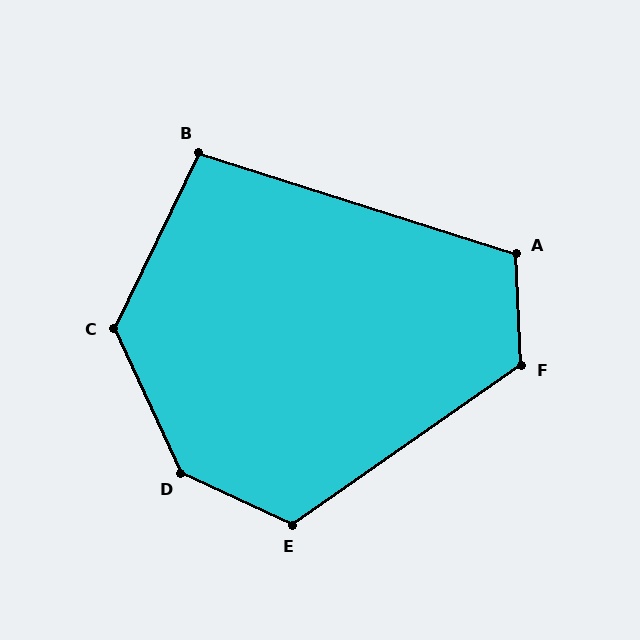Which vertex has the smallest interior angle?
B, at approximately 98 degrees.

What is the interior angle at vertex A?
Approximately 111 degrees (obtuse).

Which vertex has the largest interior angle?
D, at approximately 140 degrees.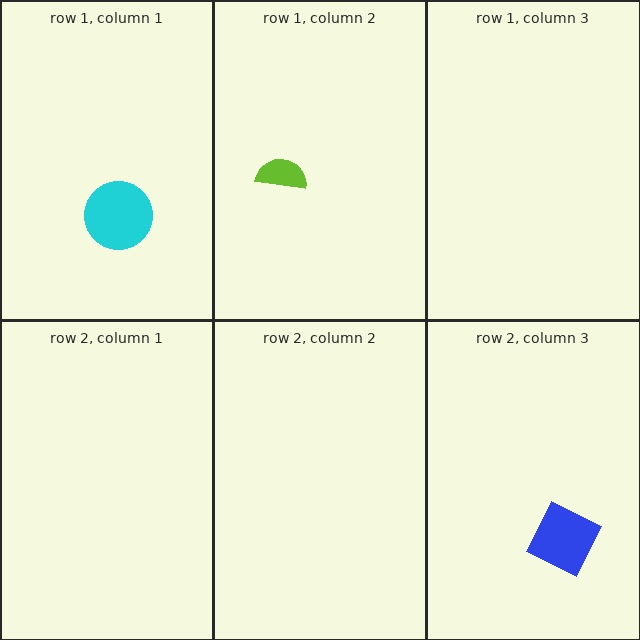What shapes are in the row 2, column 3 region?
The blue square.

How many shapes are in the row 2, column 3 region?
1.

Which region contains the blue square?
The row 2, column 3 region.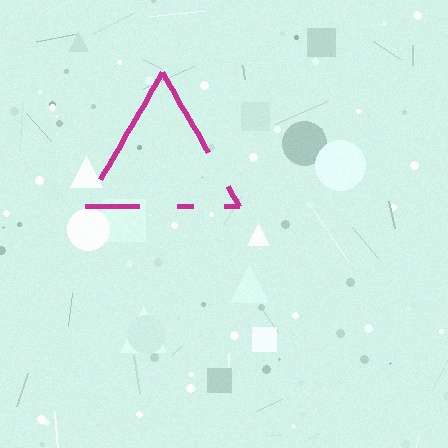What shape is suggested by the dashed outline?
The dashed outline suggests a triangle.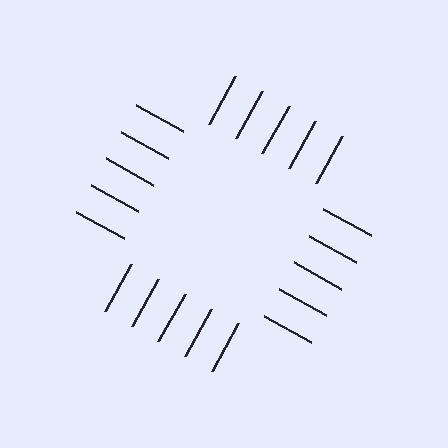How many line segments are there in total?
20 — 5 along each of the 4 edges.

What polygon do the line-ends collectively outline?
An illusory square — the line segments terminate on its edges but no continuous stroke is drawn.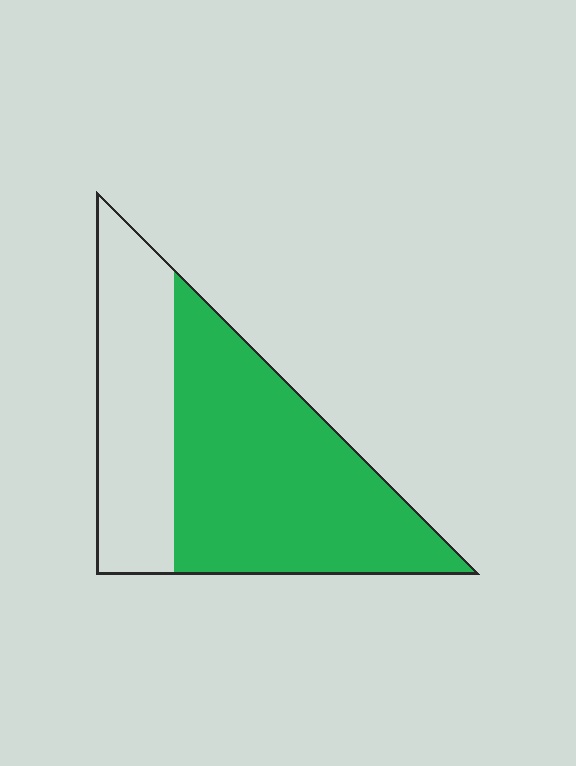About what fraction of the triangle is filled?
About five eighths (5/8).